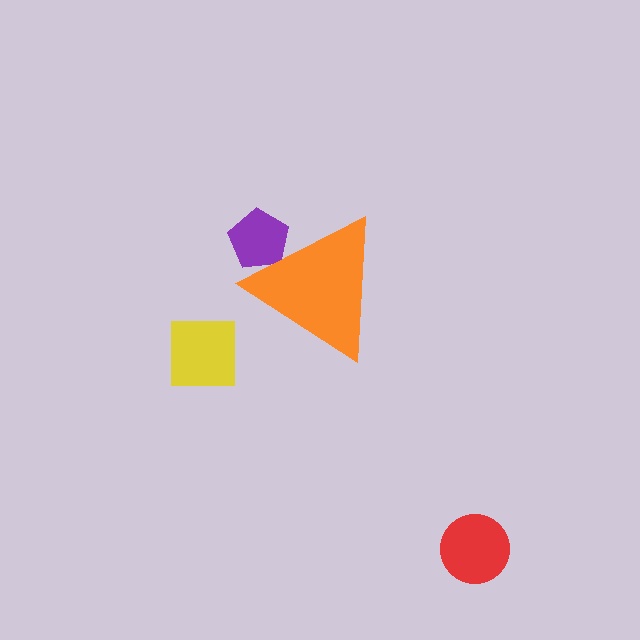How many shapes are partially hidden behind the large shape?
1 shape is partially hidden.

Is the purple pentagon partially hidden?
Yes, the purple pentagon is partially hidden behind the orange triangle.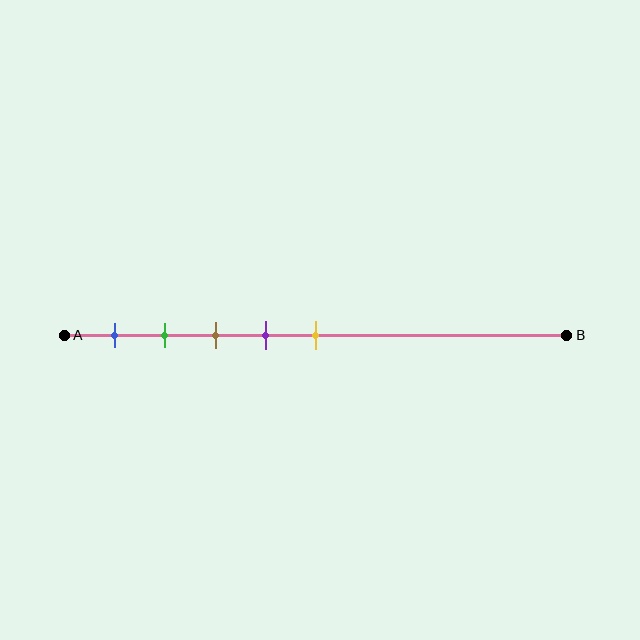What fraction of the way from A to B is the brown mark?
The brown mark is approximately 30% (0.3) of the way from A to B.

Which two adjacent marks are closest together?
The green and brown marks are the closest adjacent pair.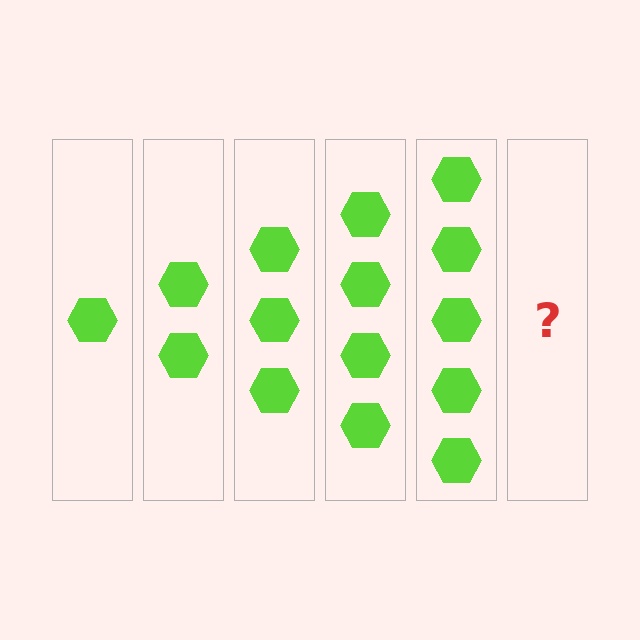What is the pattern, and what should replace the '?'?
The pattern is that each step adds one more hexagon. The '?' should be 6 hexagons.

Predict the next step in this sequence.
The next step is 6 hexagons.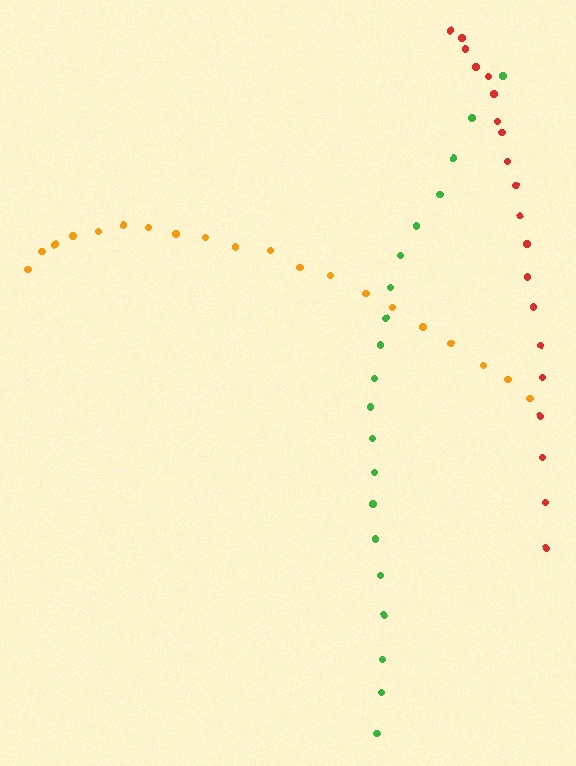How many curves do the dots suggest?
There are 3 distinct paths.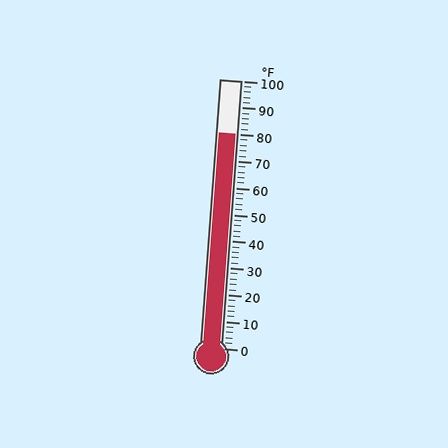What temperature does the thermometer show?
The thermometer shows approximately 80°F.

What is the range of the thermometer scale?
The thermometer scale ranges from 0°F to 100°F.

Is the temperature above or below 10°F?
The temperature is above 10°F.